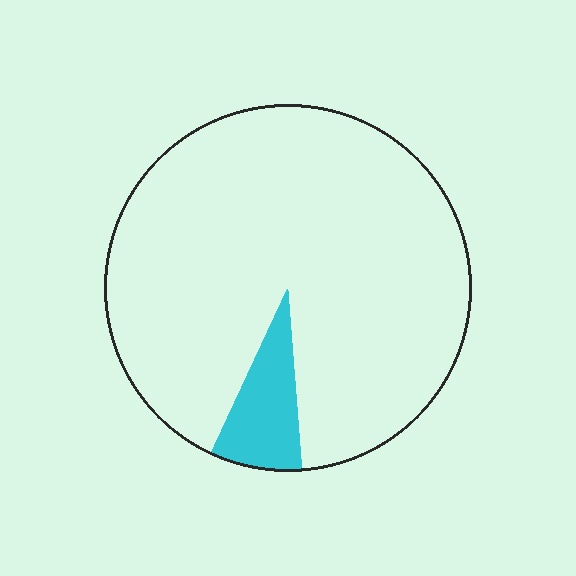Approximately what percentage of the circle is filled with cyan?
Approximately 10%.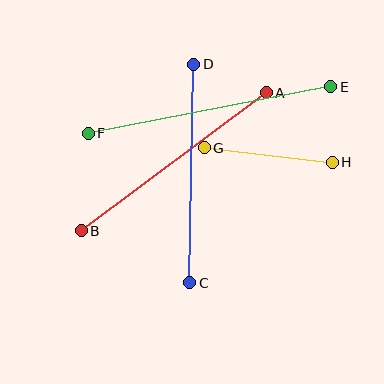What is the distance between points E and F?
The distance is approximately 247 pixels.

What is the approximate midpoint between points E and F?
The midpoint is at approximately (209, 110) pixels.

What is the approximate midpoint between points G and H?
The midpoint is at approximately (268, 155) pixels.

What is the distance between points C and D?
The distance is approximately 218 pixels.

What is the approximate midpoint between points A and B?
The midpoint is at approximately (174, 162) pixels.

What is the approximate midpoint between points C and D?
The midpoint is at approximately (192, 173) pixels.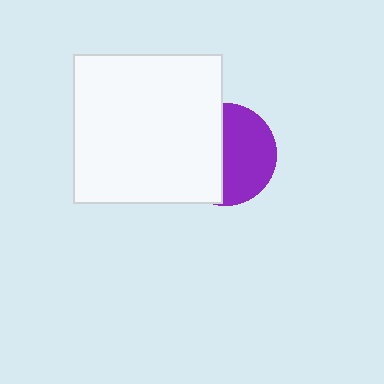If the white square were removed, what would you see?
You would see the complete purple circle.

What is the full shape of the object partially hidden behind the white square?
The partially hidden object is a purple circle.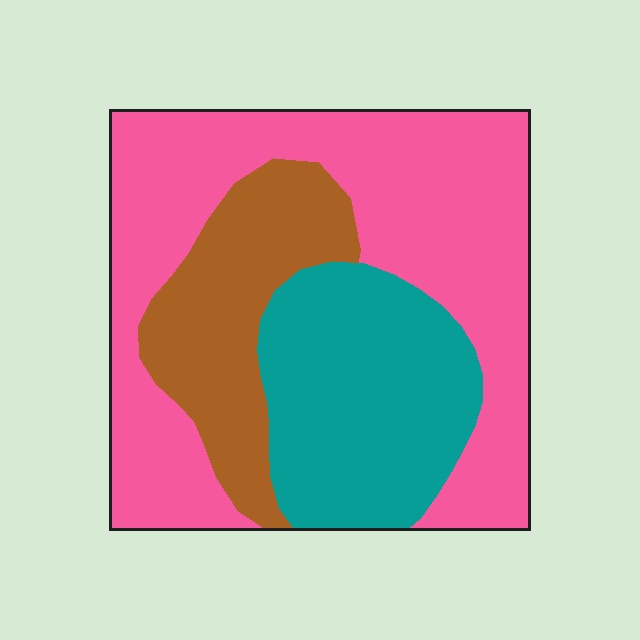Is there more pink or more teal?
Pink.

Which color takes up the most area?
Pink, at roughly 50%.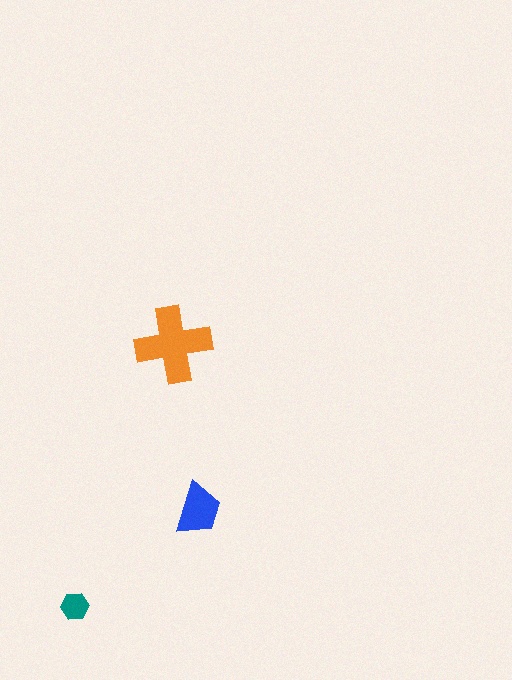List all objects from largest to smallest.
The orange cross, the blue trapezoid, the teal hexagon.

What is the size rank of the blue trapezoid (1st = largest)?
2nd.